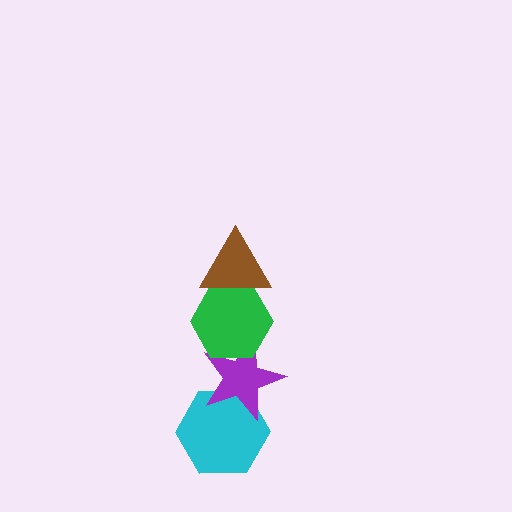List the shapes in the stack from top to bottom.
From top to bottom: the brown triangle, the green hexagon, the purple star, the cyan hexagon.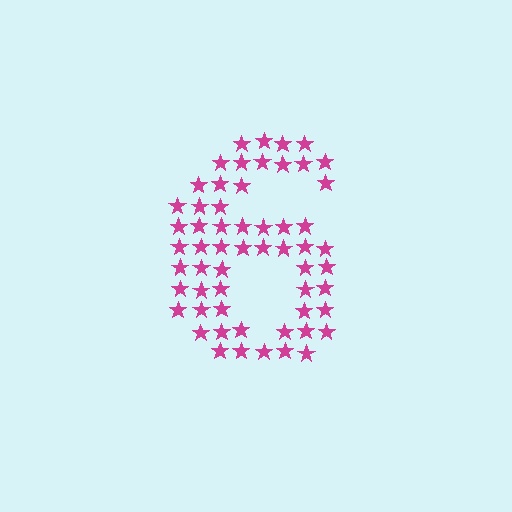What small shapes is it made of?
It is made of small stars.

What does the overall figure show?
The overall figure shows the digit 6.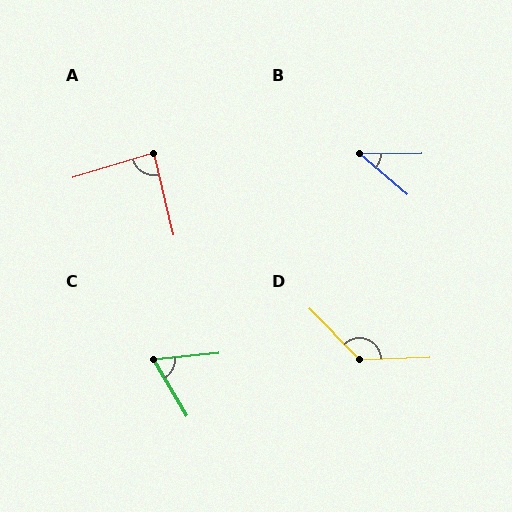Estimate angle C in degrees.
Approximately 65 degrees.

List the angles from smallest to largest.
B (41°), C (65°), A (87°), D (133°).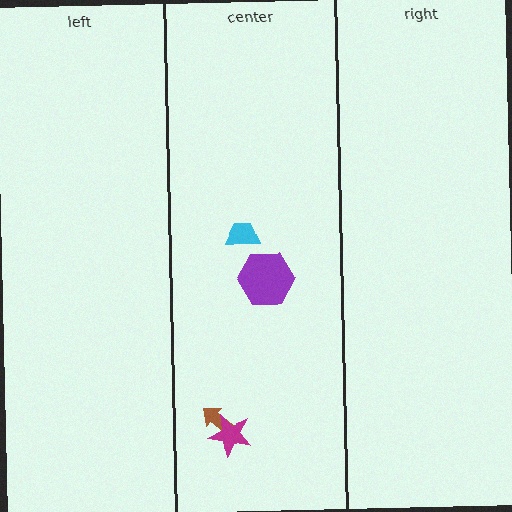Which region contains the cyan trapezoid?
The center region.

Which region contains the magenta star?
The center region.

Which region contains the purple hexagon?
The center region.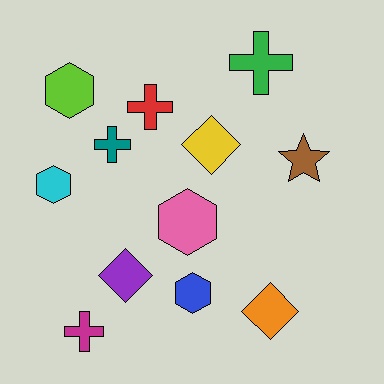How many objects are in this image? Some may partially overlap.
There are 12 objects.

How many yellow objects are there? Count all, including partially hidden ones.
There is 1 yellow object.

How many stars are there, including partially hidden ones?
There is 1 star.